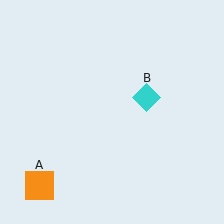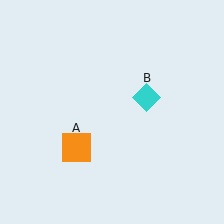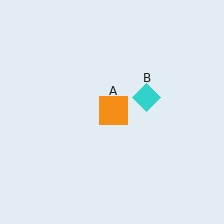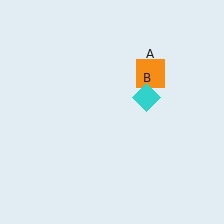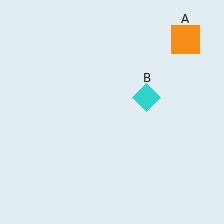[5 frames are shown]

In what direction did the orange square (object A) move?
The orange square (object A) moved up and to the right.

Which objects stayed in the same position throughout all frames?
Cyan diamond (object B) remained stationary.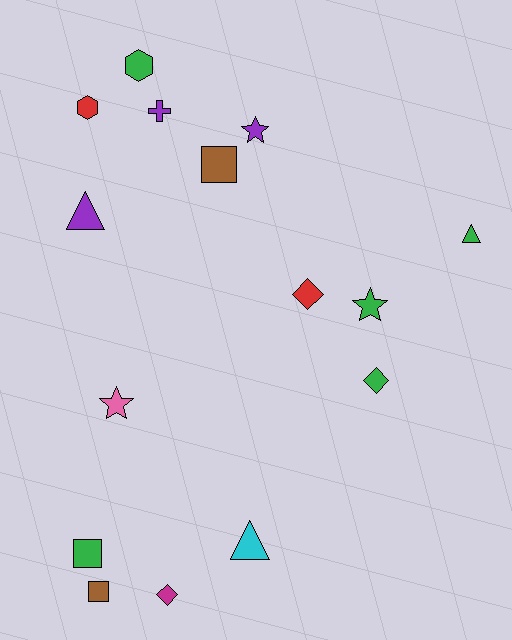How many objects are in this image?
There are 15 objects.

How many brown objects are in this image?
There are 2 brown objects.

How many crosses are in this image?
There is 1 cross.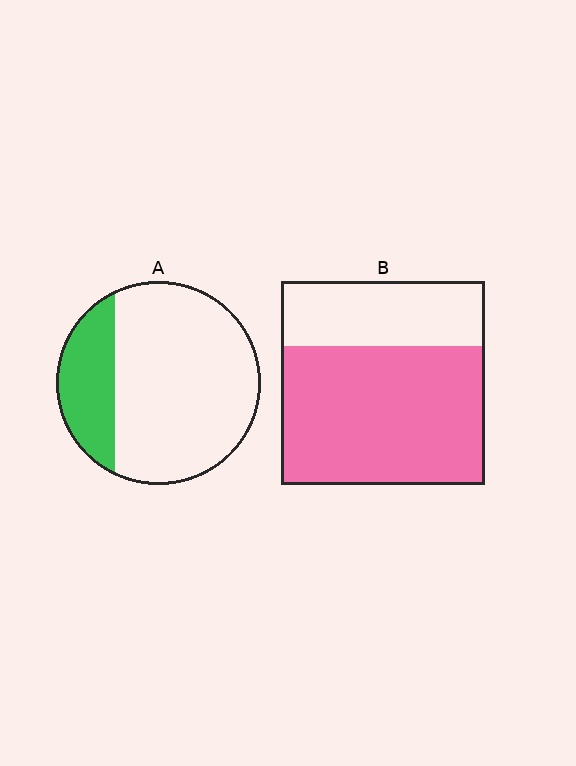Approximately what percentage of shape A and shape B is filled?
A is approximately 25% and B is approximately 70%.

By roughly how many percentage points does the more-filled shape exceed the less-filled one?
By roughly 45 percentage points (B over A).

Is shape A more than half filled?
No.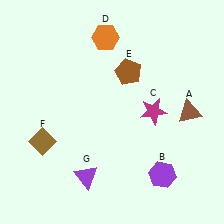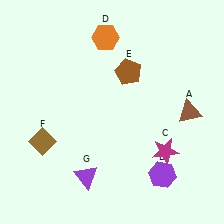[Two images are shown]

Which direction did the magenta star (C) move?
The magenta star (C) moved down.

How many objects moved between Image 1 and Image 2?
1 object moved between the two images.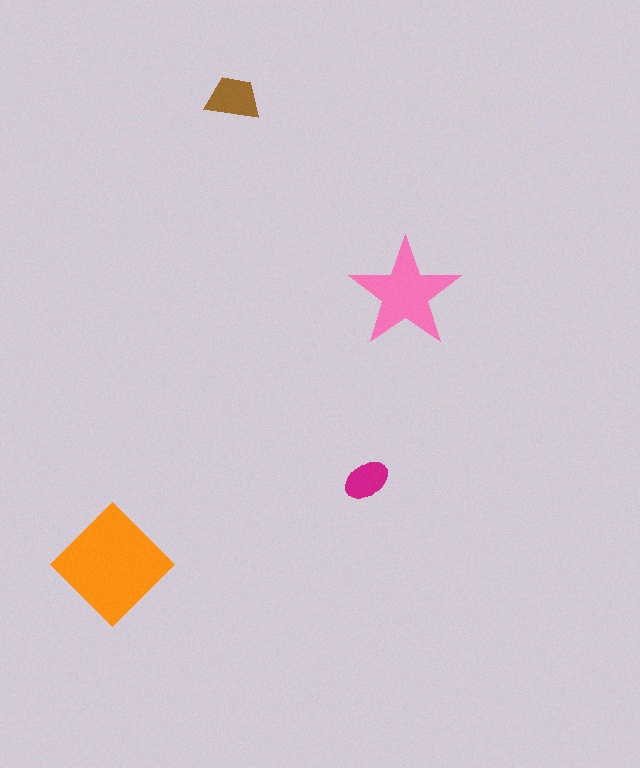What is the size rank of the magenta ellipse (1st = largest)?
4th.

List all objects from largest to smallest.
The orange diamond, the pink star, the brown trapezoid, the magenta ellipse.